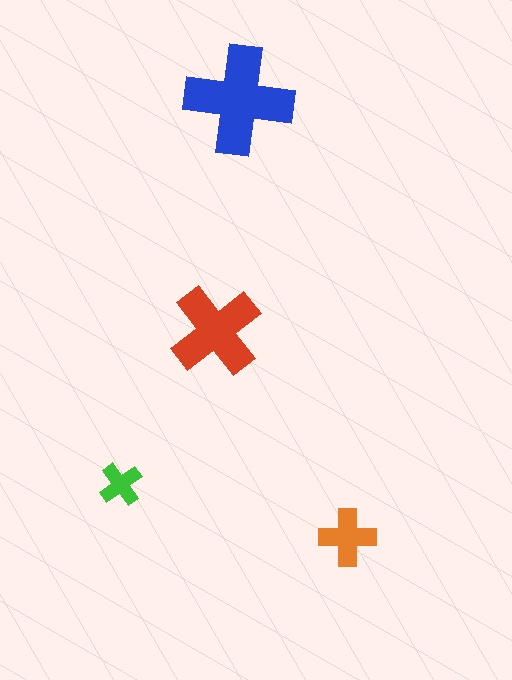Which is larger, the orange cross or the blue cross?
The blue one.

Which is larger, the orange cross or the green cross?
The orange one.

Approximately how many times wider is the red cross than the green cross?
About 2 times wider.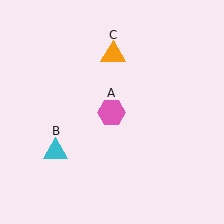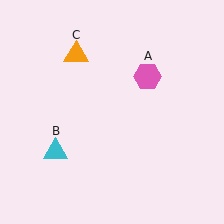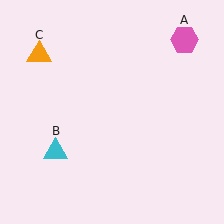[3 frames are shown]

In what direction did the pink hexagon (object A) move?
The pink hexagon (object A) moved up and to the right.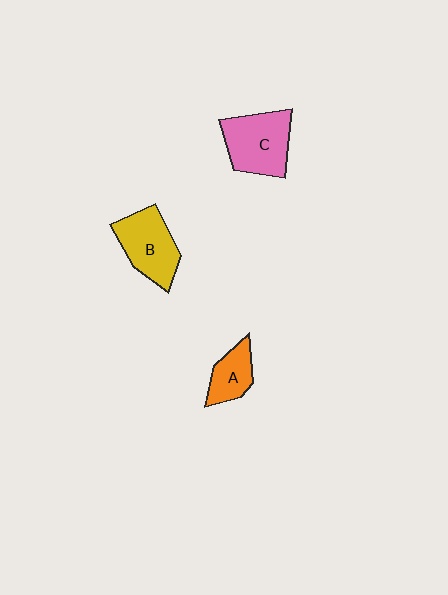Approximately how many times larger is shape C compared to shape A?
Approximately 1.8 times.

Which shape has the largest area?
Shape C (pink).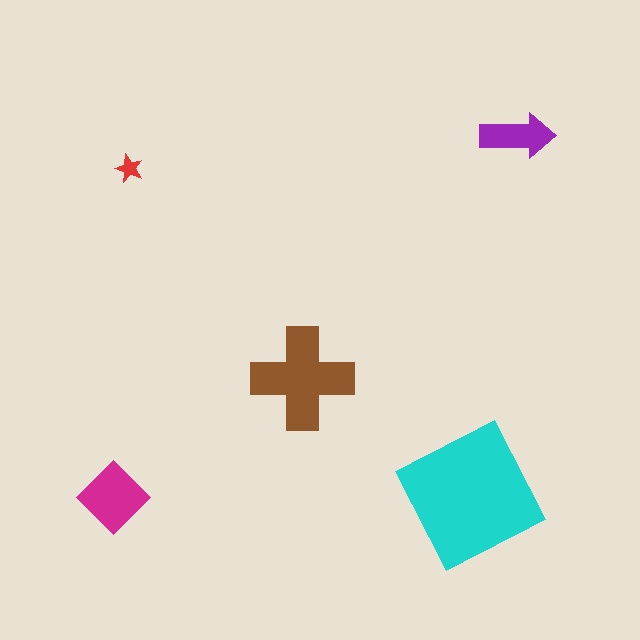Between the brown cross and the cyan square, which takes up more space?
The cyan square.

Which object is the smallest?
The red star.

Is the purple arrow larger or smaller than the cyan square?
Smaller.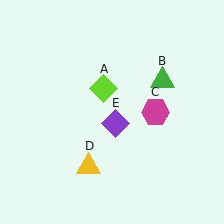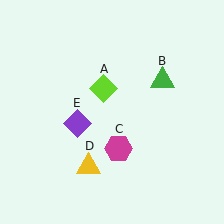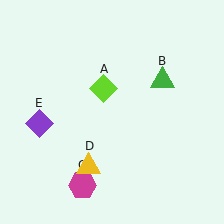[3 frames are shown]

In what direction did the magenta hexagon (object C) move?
The magenta hexagon (object C) moved down and to the left.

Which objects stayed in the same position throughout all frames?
Lime diamond (object A) and green triangle (object B) and yellow triangle (object D) remained stationary.